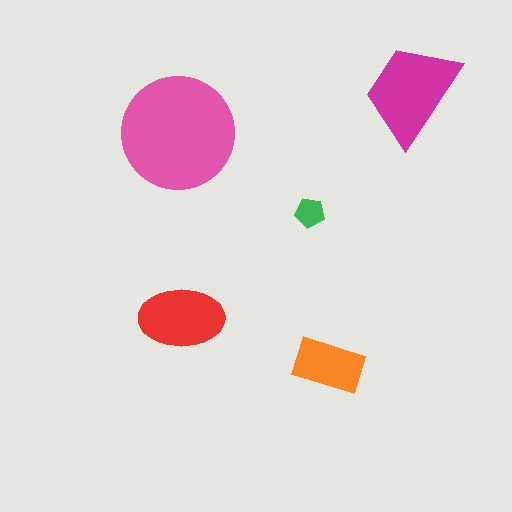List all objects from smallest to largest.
The green pentagon, the orange rectangle, the red ellipse, the magenta trapezoid, the pink circle.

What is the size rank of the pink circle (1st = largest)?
1st.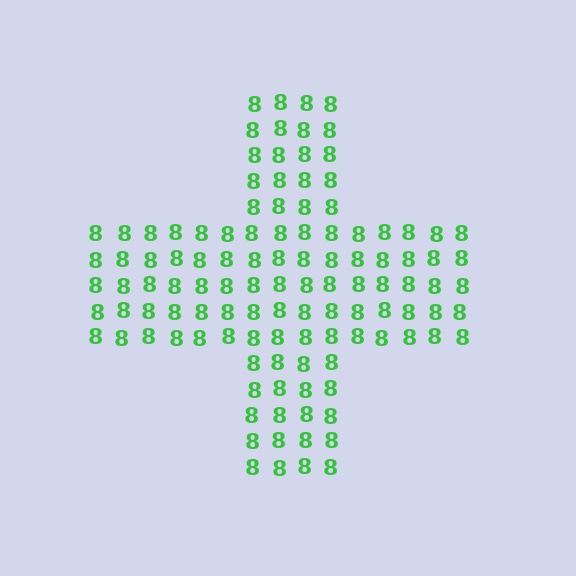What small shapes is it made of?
It is made of small digit 8's.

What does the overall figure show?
The overall figure shows a cross.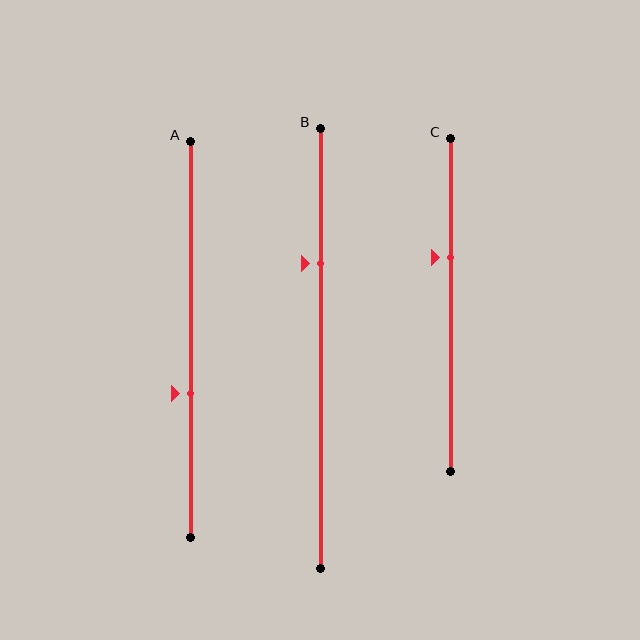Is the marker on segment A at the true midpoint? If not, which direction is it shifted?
No, the marker on segment A is shifted downward by about 14% of the segment length.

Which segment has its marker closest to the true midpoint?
Segment A has its marker closest to the true midpoint.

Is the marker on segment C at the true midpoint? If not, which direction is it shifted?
No, the marker on segment C is shifted upward by about 14% of the segment length.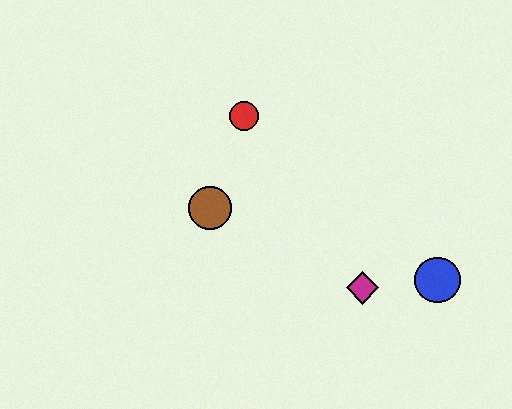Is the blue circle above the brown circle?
No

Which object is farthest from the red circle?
The blue circle is farthest from the red circle.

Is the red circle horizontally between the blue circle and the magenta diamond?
No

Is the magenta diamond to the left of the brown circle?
No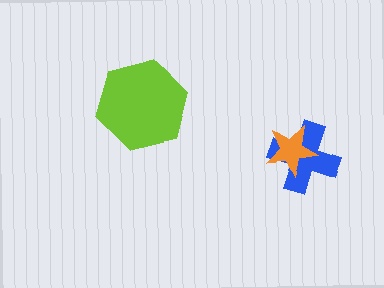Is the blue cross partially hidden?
Yes, it is partially covered by another shape.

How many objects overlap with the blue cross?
1 object overlaps with the blue cross.